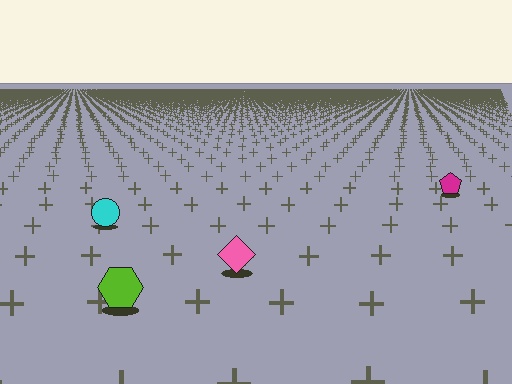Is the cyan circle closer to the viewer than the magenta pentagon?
Yes. The cyan circle is closer — you can tell from the texture gradient: the ground texture is coarser near it.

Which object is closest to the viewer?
The lime hexagon is closest. The texture marks near it are larger and more spread out.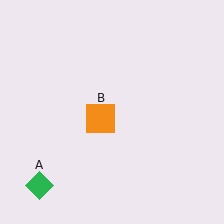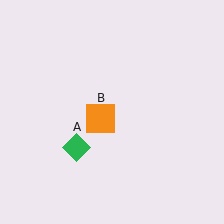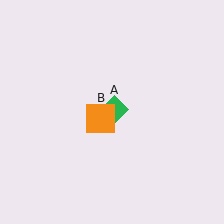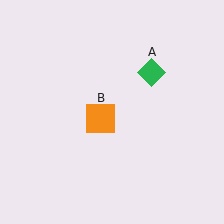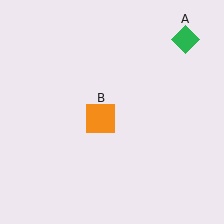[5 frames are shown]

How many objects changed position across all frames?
1 object changed position: green diamond (object A).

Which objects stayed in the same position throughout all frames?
Orange square (object B) remained stationary.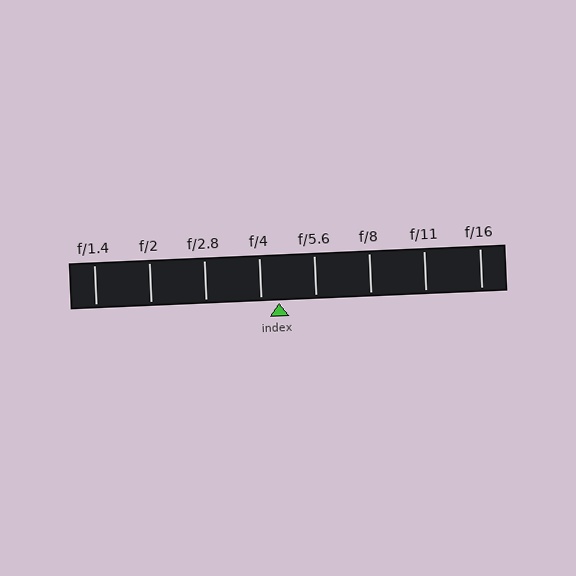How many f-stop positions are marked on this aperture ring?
There are 8 f-stop positions marked.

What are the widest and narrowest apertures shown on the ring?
The widest aperture shown is f/1.4 and the narrowest is f/16.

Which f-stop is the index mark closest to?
The index mark is closest to f/4.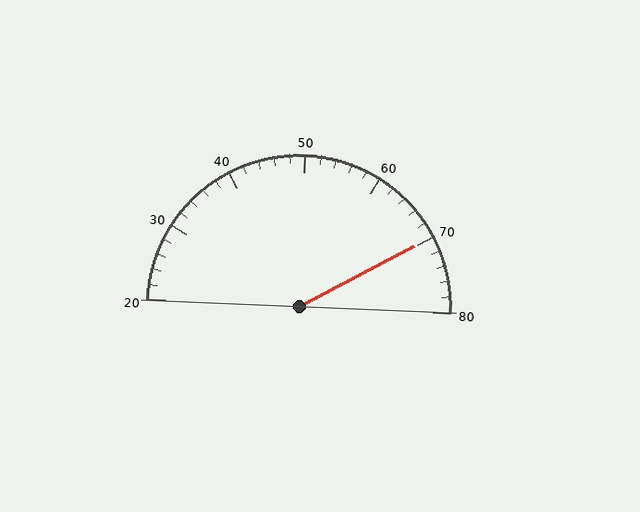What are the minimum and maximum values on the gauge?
The gauge ranges from 20 to 80.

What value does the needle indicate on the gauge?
The needle indicates approximately 70.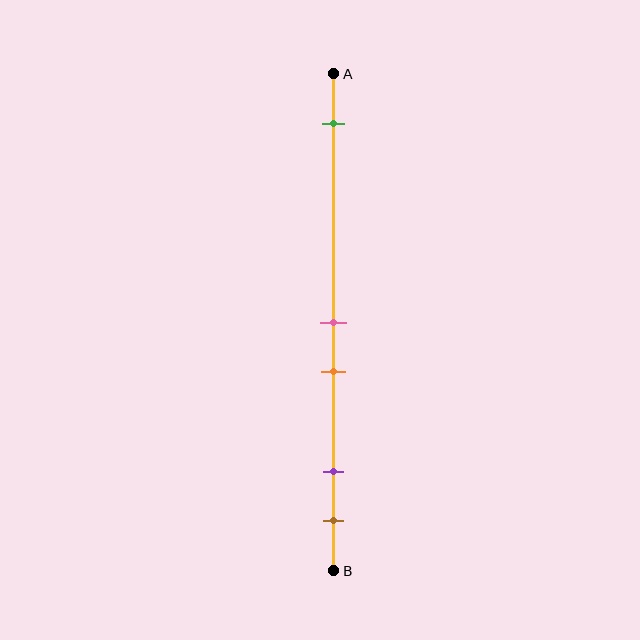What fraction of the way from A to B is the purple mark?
The purple mark is approximately 80% (0.8) of the way from A to B.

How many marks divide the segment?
There are 5 marks dividing the segment.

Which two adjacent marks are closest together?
The pink and orange marks are the closest adjacent pair.